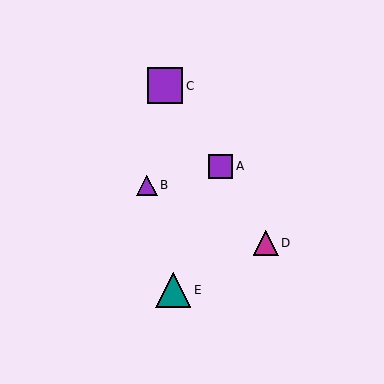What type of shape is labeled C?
Shape C is a purple square.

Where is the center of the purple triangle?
The center of the purple triangle is at (147, 185).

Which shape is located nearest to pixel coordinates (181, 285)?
The teal triangle (labeled E) at (173, 290) is nearest to that location.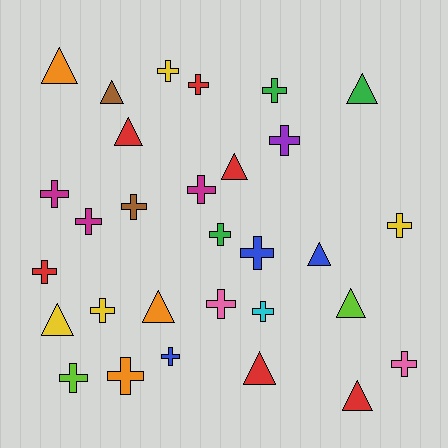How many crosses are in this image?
There are 19 crosses.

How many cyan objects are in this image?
There is 1 cyan object.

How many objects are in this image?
There are 30 objects.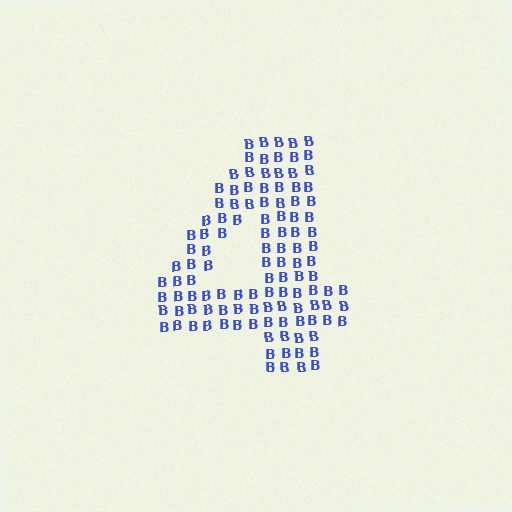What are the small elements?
The small elements are letter B's.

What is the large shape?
The large shape is the digit 4.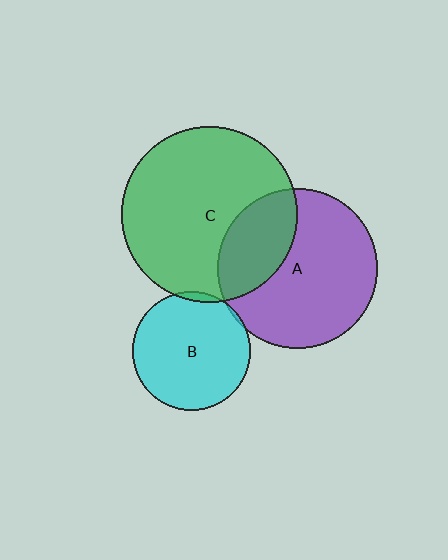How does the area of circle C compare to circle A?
Approximately 1.2 times.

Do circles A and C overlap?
Yes.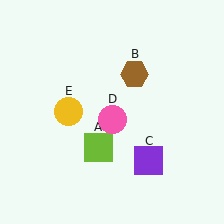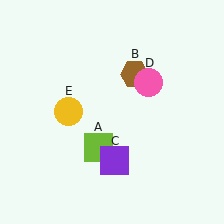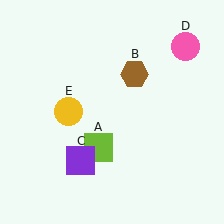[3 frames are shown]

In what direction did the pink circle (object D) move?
The pink circle (object D) moved up and to the right.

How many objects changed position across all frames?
2 objects changed position: purple square (object C), pink circle (object D).